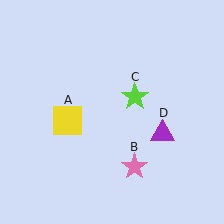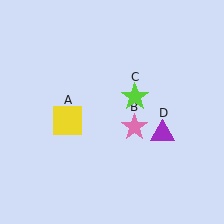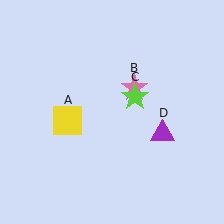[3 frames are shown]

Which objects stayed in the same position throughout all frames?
Yellow square (object A) and lime star (object C) and purple triangle (object D) remained stationary.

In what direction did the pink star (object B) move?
The pink star (object B) moved up.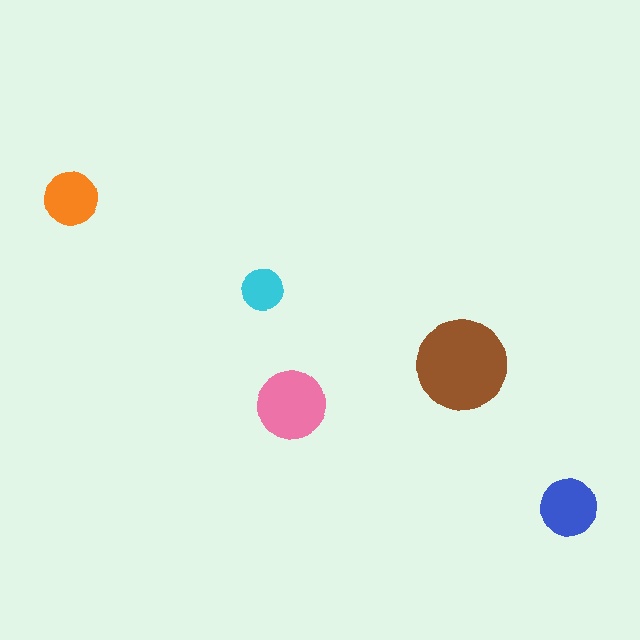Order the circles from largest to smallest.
the brown one, the pink one, the blue one, the orange one, the cyan one.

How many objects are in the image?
There are 5 objects in the image.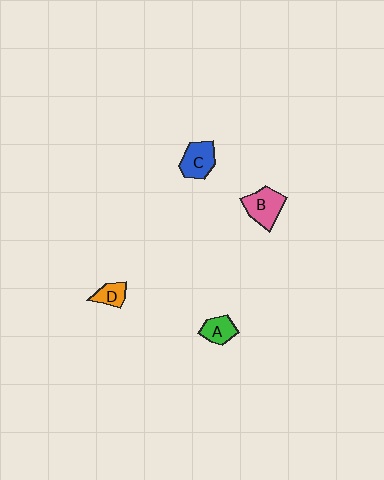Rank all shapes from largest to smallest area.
From largest to smallest: B (pink), C (blue), A (green), D (orange).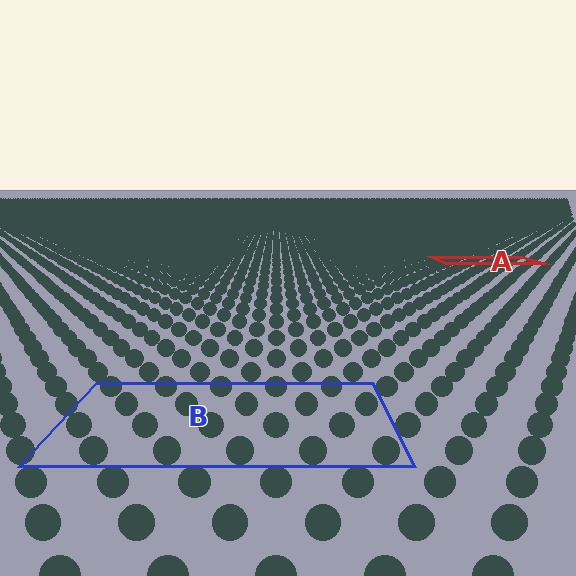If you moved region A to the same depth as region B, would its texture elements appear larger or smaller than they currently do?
They would appear larger. At a closer depth, the same texture elements are projected at a bigger on-screen size.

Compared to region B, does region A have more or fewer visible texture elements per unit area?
Region A has more texture elements per unit area — they are packed more densely because it is farther away.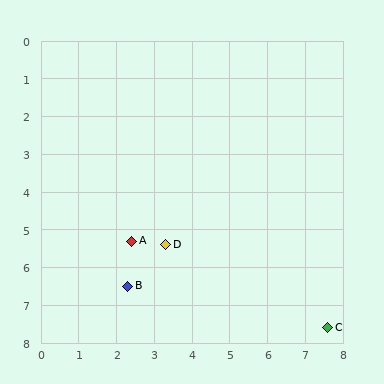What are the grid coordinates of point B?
Point B is at approximately (2.3, 6.5).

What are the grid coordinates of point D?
Point D is at approximately (3.3, 5.4).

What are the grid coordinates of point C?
Point C is at approximately (7.6, 7.6).